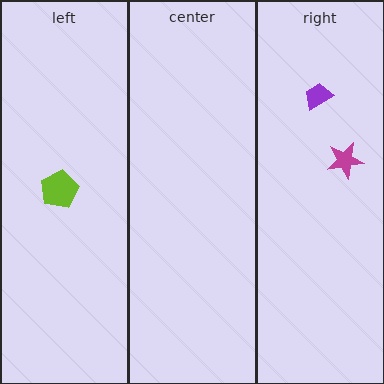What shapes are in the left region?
The lime pentagon.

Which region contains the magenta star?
The right region.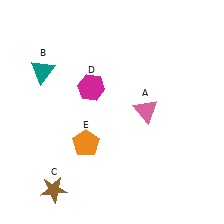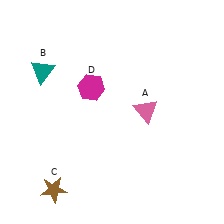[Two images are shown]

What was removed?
The orange pentagon (E) was removed in Image 2.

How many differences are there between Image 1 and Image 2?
There is 1 difference between the two images.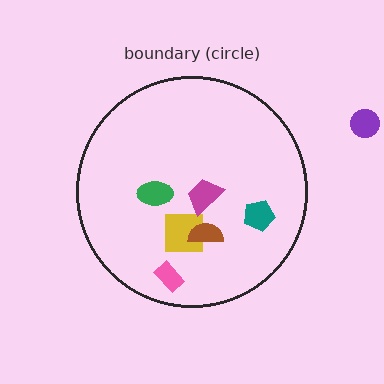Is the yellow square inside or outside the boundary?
Inside.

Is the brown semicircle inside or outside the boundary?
Inside.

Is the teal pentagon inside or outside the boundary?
Inside.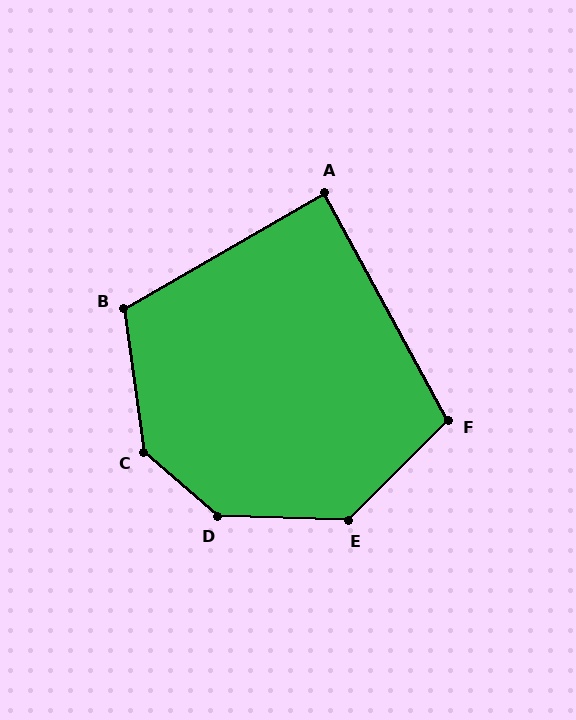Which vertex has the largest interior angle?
D, at approximately 141 degrees.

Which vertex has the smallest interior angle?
A, at approximately 88 degrees.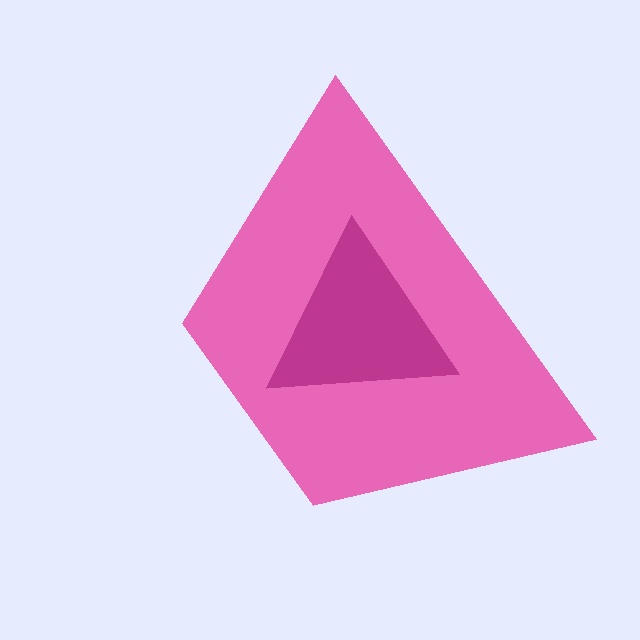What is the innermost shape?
The magenta triangle.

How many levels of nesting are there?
2.